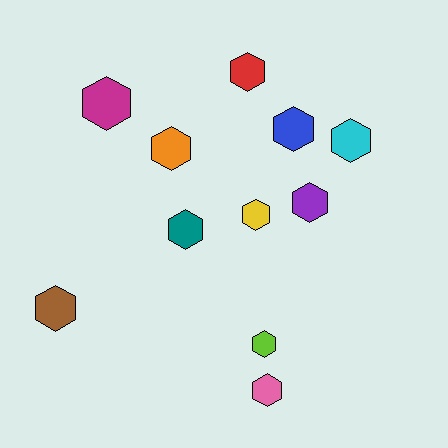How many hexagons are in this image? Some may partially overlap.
There are 11 hexagons.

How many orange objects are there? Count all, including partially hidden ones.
There is 1 orange object.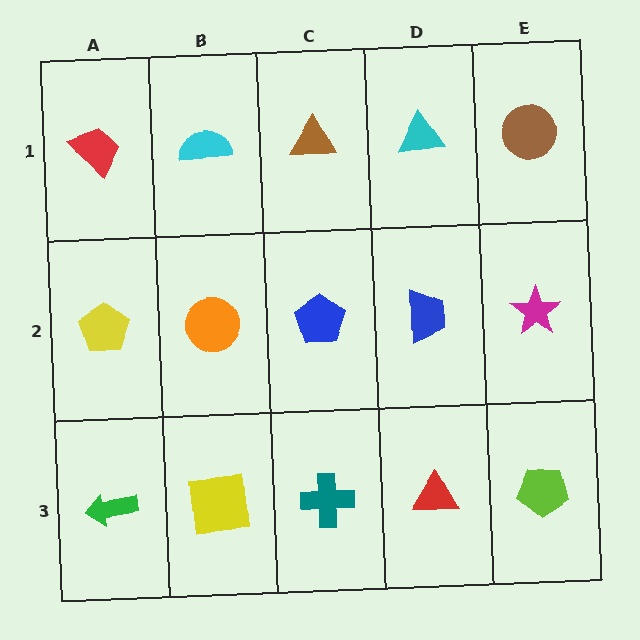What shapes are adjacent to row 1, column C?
A blue pentagon (row 2, column C), a cyan semicircle (row 1, column B), a cyan triangle (row 1, column D).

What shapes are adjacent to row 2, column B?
A cyan semicircle (row 1, column B), a yellow square (row 3, column B), a yellow pentagon (row 2, column A), a blue pentagon (row 2, column C).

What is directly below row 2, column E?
A lime pentagon.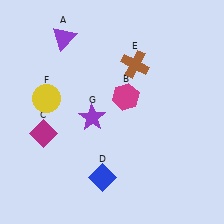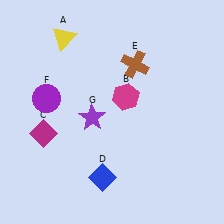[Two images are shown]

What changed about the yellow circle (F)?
In Image 1, F is yellow. In Image 2, it changed to purple.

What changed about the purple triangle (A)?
In Image 1, A is purple. In Image 2, it changed to yellow.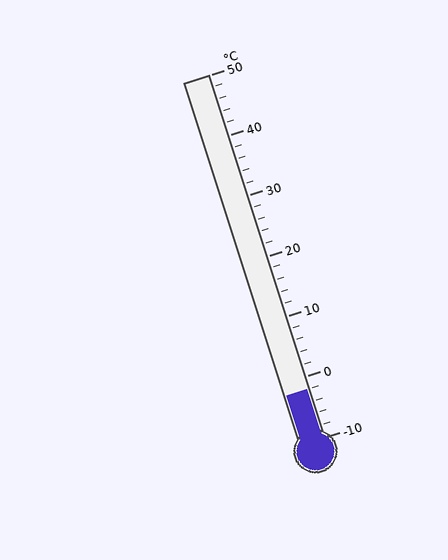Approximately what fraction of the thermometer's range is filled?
The thermometer is filled to approximately 15% of its range.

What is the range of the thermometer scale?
The thermometer scale ranges from -10°C to 50°C.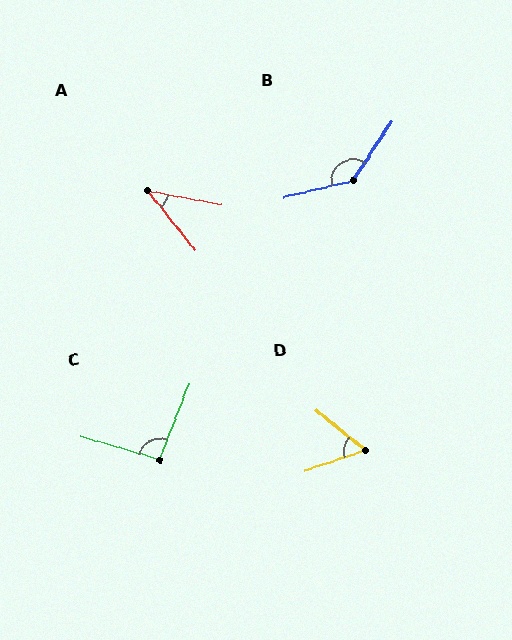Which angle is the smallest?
A, at approximately 40 degrees.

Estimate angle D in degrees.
Approximately 58 degrees.